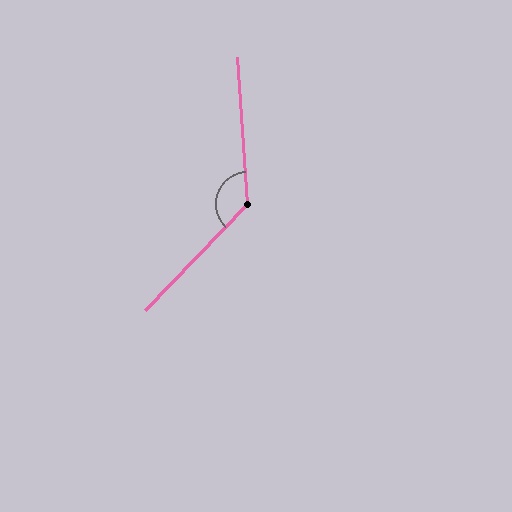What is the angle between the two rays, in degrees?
Approximately 132 degrees.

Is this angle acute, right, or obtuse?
It is obtuse.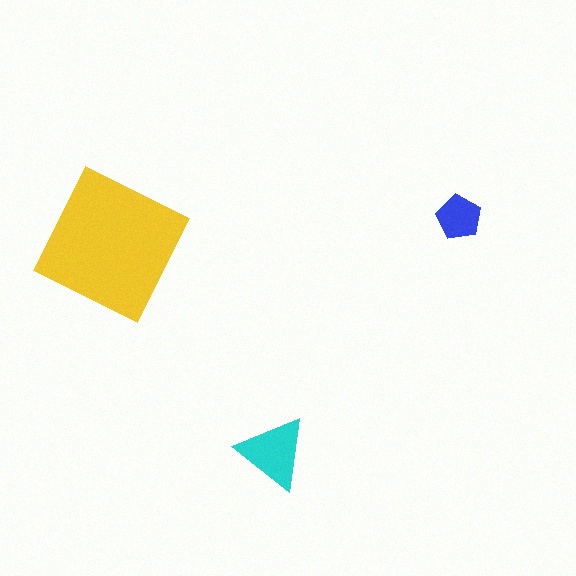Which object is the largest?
The yellow square.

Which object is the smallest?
The blue pentagon.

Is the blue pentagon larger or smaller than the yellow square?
Smaller.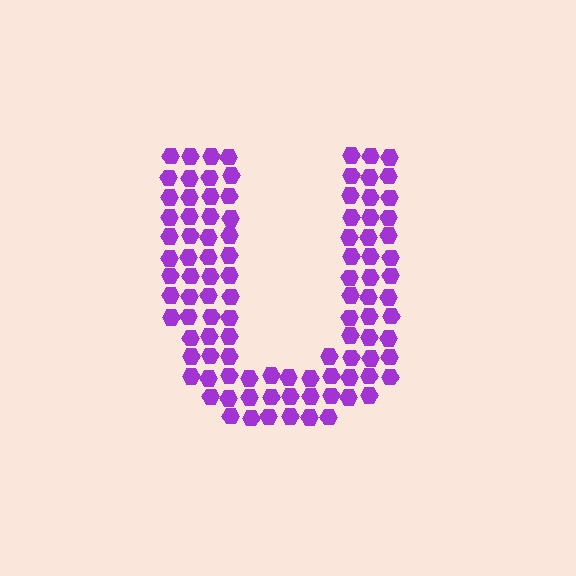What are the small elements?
The small elements are hexagons.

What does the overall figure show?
The overall figure shows the letter U.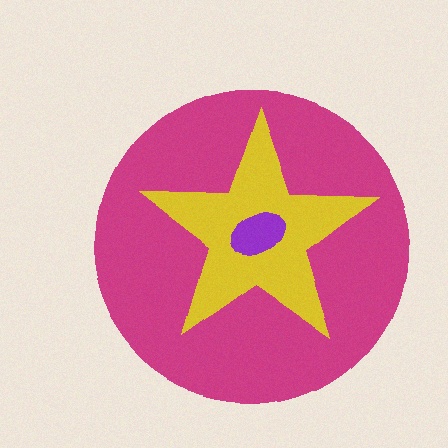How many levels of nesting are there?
3.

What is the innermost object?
The purple ellipse.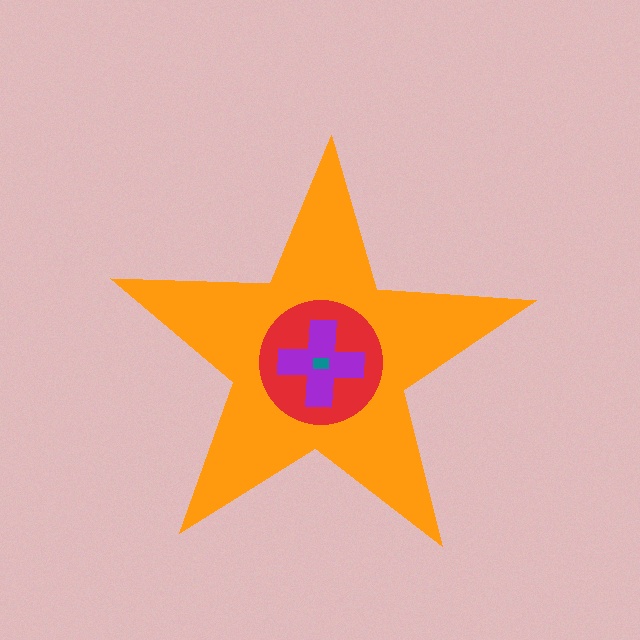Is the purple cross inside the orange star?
Yes.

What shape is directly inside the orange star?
The red circle.